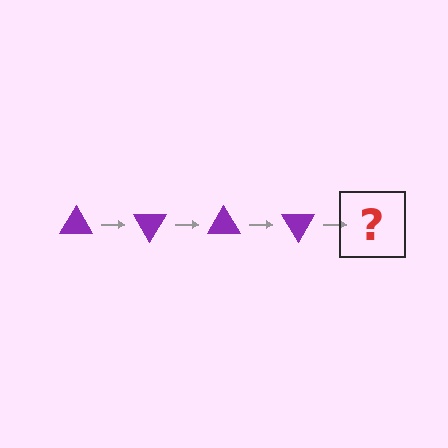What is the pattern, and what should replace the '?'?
The pattern is that the triangle rotates 60 degrees each step. The '?' should be a purple triangle rotated 240 degrees.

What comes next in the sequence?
The next element should be a purple triangle rotated 240 degrees.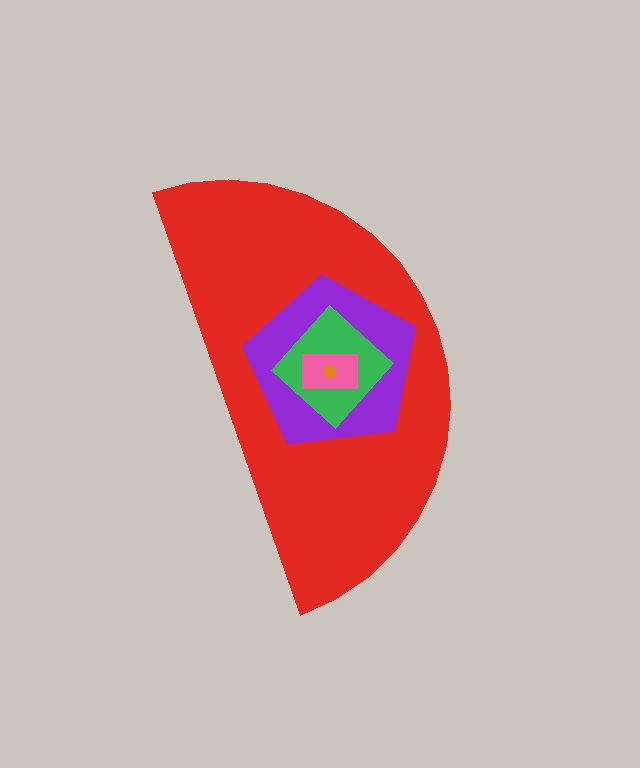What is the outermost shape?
The red semicircle.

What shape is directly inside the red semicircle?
The purple pentagon.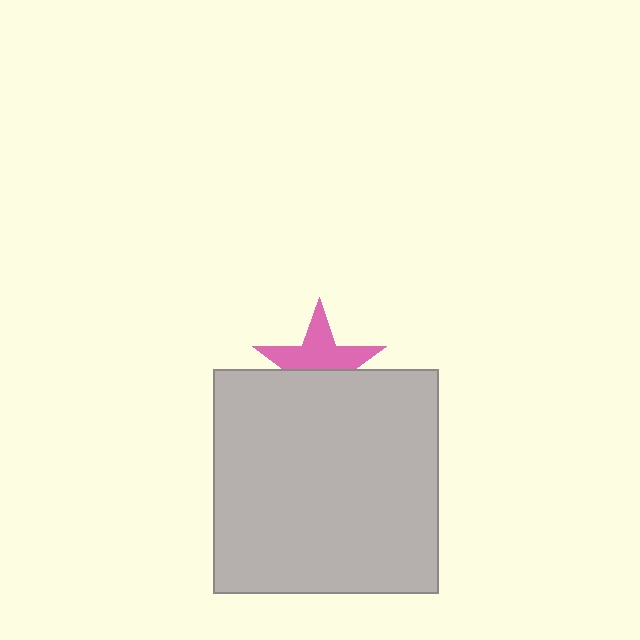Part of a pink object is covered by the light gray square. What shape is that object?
It is a star.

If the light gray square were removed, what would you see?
You would see the complete pink star.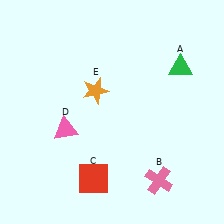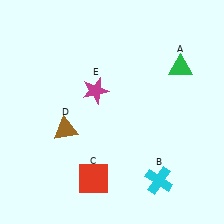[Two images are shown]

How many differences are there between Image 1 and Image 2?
There are 3 differences between the two images.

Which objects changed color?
B changed from pink to cyan. D changed from pink to brown. E changed from orange to magenta.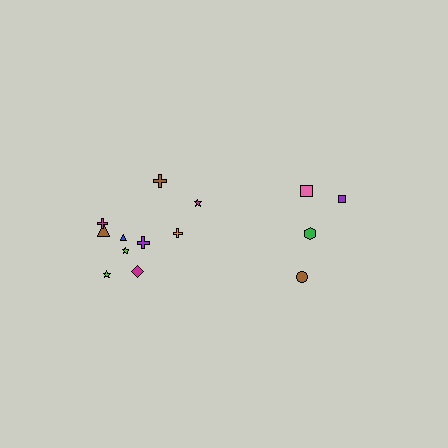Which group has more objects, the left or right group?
The left group.